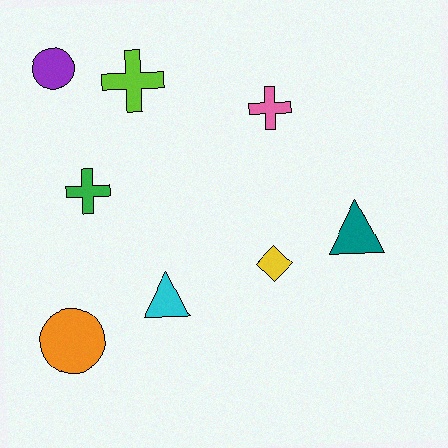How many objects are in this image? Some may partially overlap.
There are 8 objects.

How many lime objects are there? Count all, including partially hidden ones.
There is 1 lime object.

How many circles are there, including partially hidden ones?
There are 2 circles.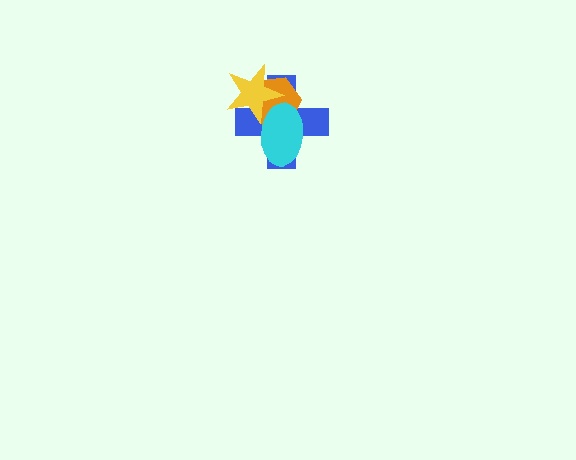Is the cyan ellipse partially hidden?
No, no other shape covers it.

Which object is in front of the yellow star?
The cyan ellipse is in front of the yellow star.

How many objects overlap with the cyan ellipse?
3 objects overlap with the cyan ellipse.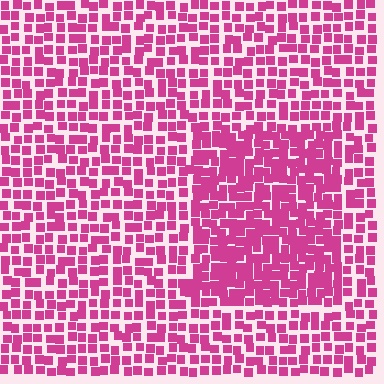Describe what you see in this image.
The image contains small magenta elements arranged at two different densities. A rectangle-shaped region is visible where the elements are more densely packed than the surrounding area.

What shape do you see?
I see a rectangle.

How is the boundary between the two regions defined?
The boundary is defined by a change in element density (approximately 1.6x ratio). All elements are the same color, size, and shape.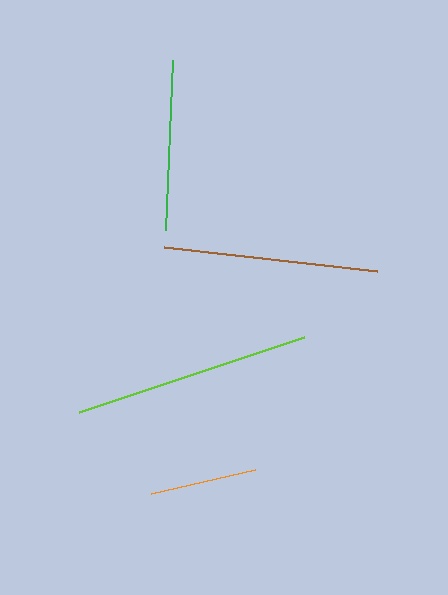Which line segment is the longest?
The lime line is the longest at approximately 237 pixels.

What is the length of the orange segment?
The orange segment is approximately 106 pixels long.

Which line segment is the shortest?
The orange line is the shortest at approximately 106 pixels.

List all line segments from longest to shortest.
From longest to shortest: lime, brown, green, orange.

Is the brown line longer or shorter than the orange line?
The brown line is longer than the orange line.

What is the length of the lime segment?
The lime segment is approximately 237 pixels long.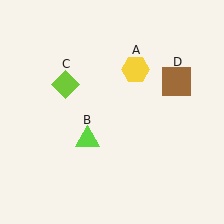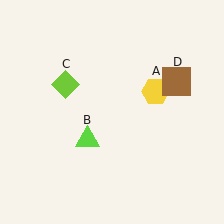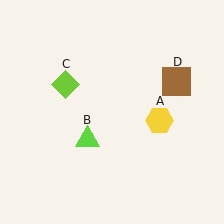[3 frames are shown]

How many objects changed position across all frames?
1 object changed position: yellow hexagon (object A).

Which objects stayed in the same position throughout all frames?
Lime triangle (object B) and lime diamond (object C) and brown square (object D) remained stationary.